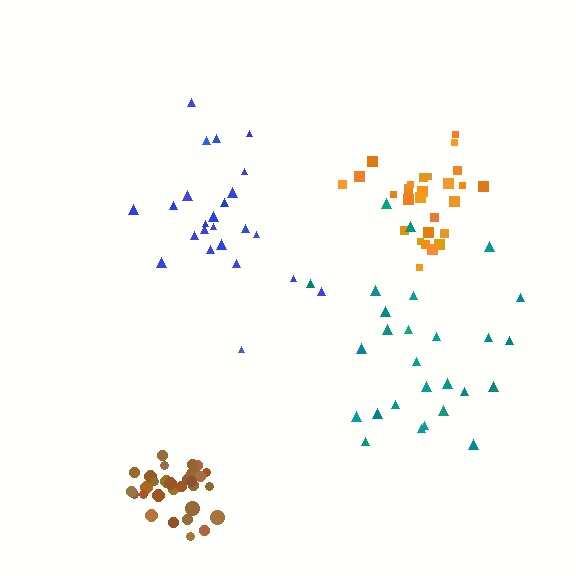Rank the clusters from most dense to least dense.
brown, orange, blue, teal.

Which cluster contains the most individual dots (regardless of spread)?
Brown (30).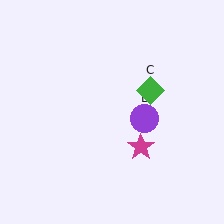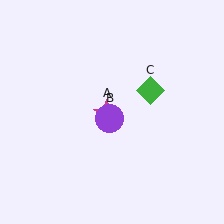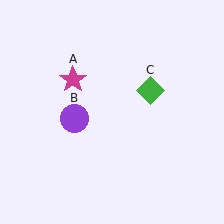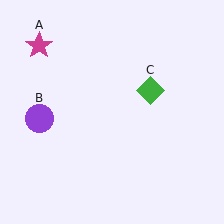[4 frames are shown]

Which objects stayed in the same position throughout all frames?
Green diamond (object C) remained stationary.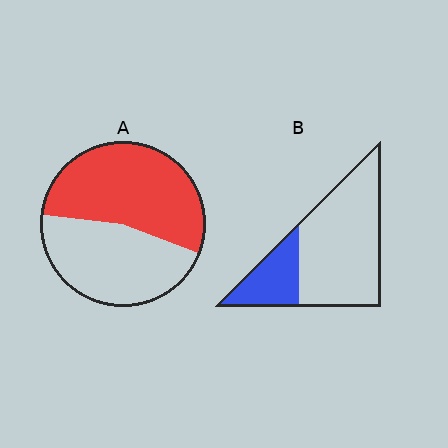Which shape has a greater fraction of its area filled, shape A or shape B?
Shape A.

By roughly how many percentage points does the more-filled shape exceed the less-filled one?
By roughly 30 percentage points (A over B).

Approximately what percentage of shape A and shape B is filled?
A is approximately 55% and B is approximately 25%.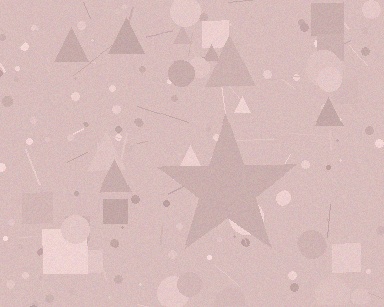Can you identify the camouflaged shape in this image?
The camouflaged shape is a star.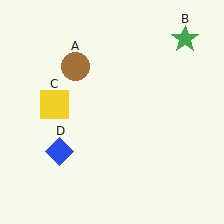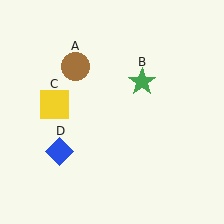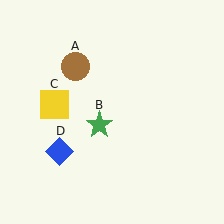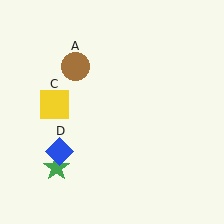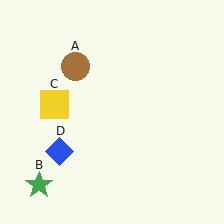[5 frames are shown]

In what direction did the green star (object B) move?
The green star (object B) moved down and to the left.